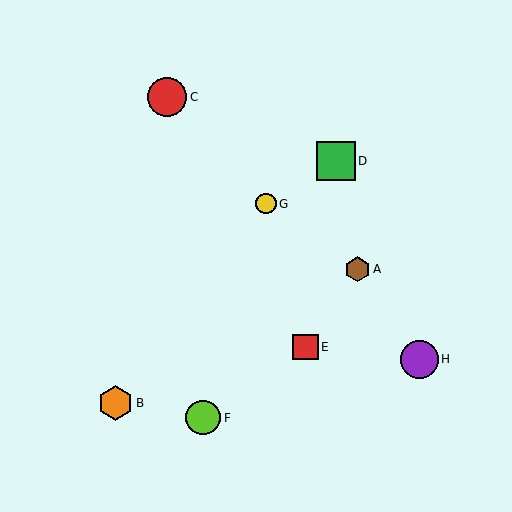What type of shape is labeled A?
Shape A is a brown hexagon.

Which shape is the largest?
The green square (labeled D) is the largest.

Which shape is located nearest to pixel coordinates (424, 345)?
The purple circle (labeled H) at (419, 359) is nearest to that location.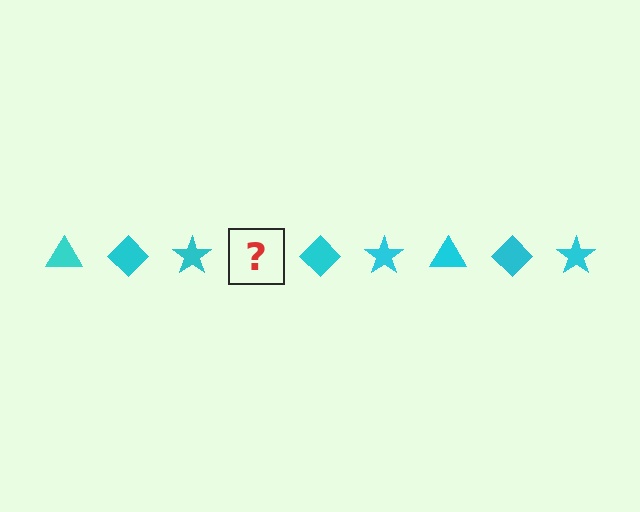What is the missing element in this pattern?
The missing element is a cyan triangle.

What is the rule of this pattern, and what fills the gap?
The rule is that the pattern cycles through triangle, diamond, star shapes in cyan. The gap should be filled with a cyan triangle.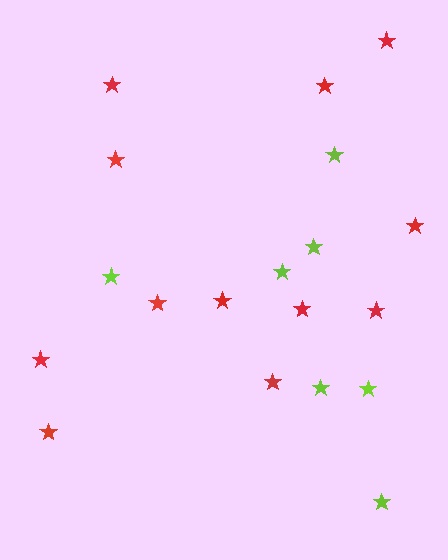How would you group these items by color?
There are 2 groups: one group of red stars (12) and one group of lime stars (7).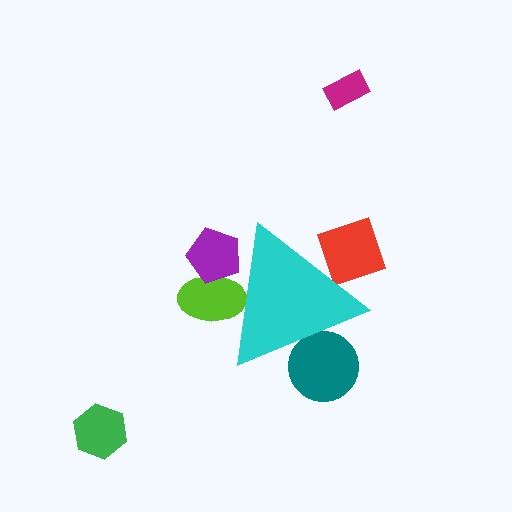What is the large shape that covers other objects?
A cyan triangle.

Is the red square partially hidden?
Yes, the red square is partially hidden behind the cyan triangle.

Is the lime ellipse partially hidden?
Yes, the lime ellipse is partially hidden behind the cyan triangle.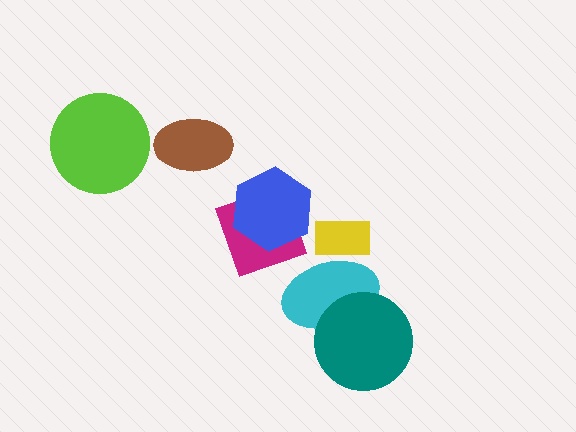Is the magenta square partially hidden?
Yes, it is partially covered by another shape.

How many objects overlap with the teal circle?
1 object overlaps with the teal circle.